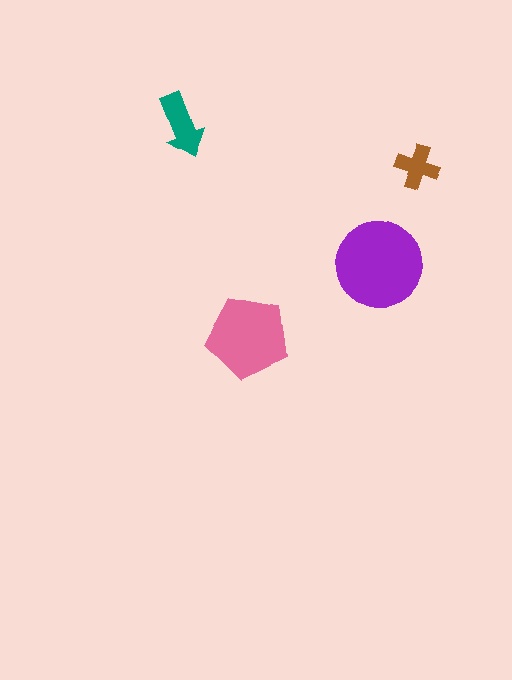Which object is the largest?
The purple circle.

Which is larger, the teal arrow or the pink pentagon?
The pink pentagon.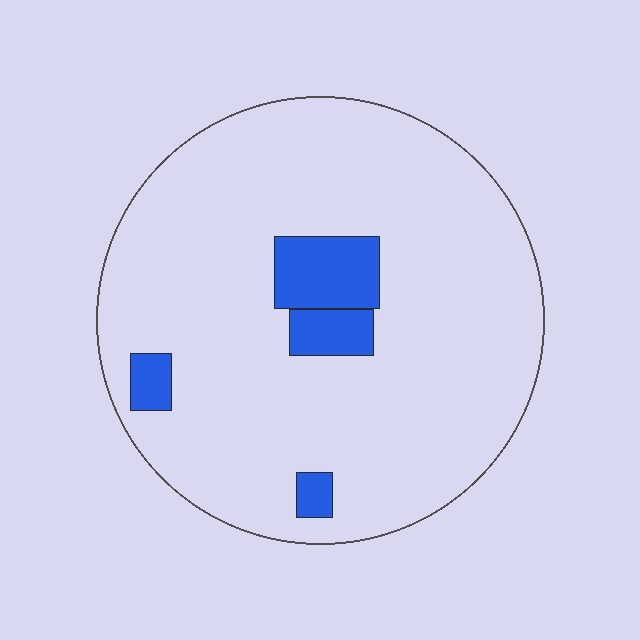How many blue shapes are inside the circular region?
4.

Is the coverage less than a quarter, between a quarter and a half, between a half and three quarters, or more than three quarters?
Less than a quarter.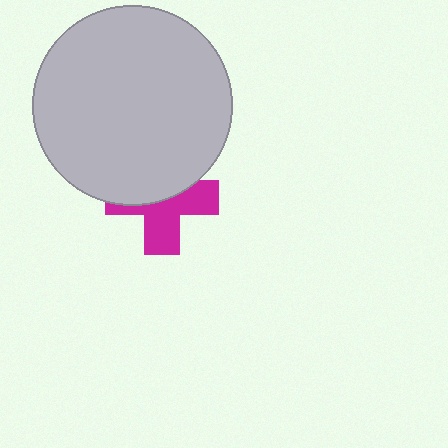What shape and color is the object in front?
The object in front is a light gray circle.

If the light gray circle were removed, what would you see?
You would see the complete magenta cross.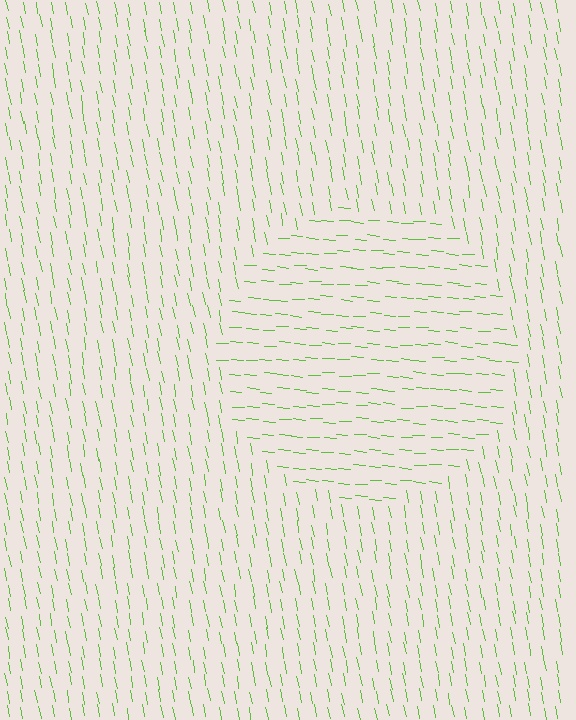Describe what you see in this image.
The image is filled with small lime line segments. A circle region in the image has lines oriented differently from the surrounding lines, creating a visible texture boundary.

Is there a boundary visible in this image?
Yes, there is a texture boundary formed by a change in line orientation.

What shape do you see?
I see a circle.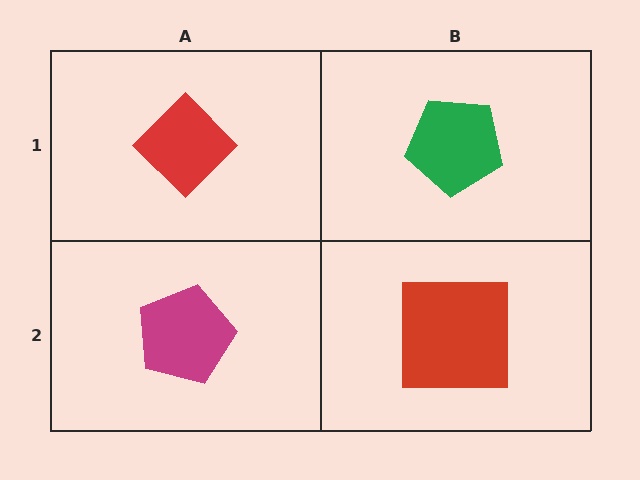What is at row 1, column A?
A red diamond.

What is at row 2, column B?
A red square.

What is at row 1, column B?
A green pentagon.